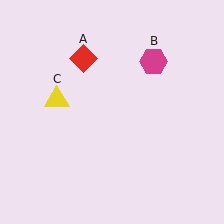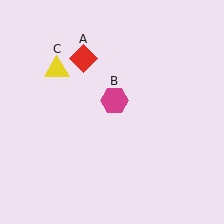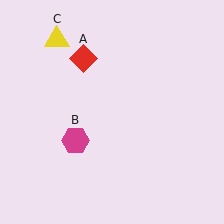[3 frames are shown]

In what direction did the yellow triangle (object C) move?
The yellow triangle (object C) moved up.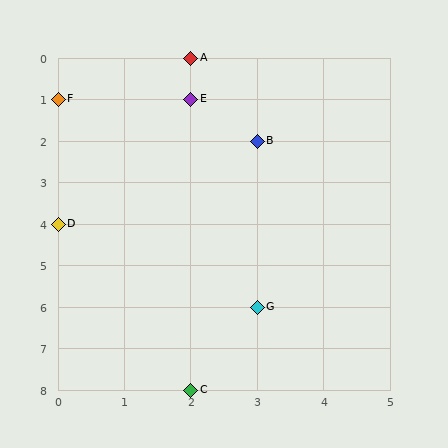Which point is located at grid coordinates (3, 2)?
Point B is at (3, 2).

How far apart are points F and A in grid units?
Points F and A are 2 columns and 1 row apart (about 2.2 grid units diagonally).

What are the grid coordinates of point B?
Point B is at grid coordinates (3, 2).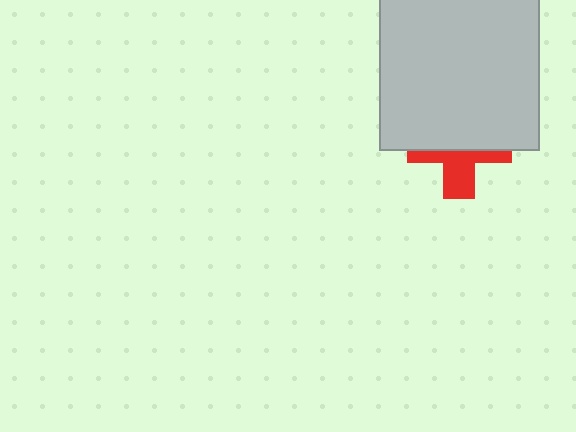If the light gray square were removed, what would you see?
You would see the complete red cross.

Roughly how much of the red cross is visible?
A small part of it is visible (roughly 42%).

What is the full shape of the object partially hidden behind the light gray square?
The partially hidden object is a red cross.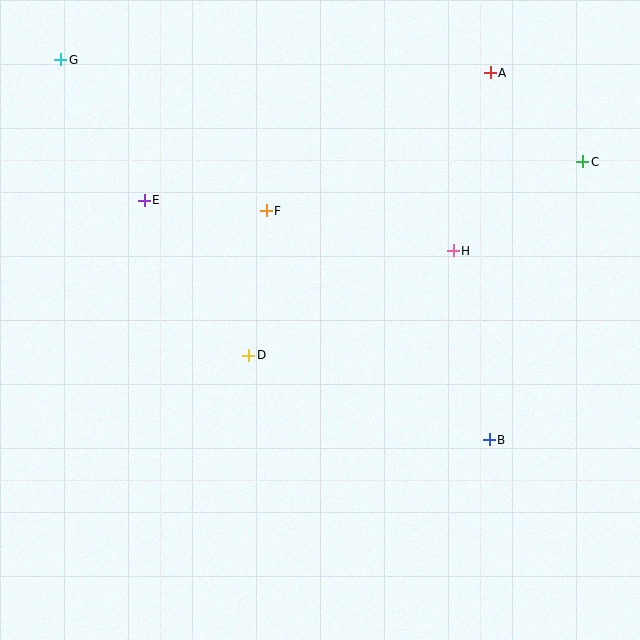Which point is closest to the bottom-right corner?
Point B is closest to the bottom-right corner.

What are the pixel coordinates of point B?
Point B is at (489, 440).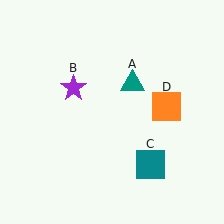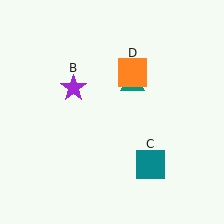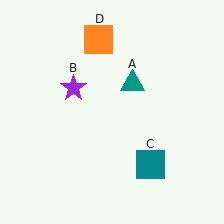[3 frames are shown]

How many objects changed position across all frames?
1 object changed position: orange square (object D).